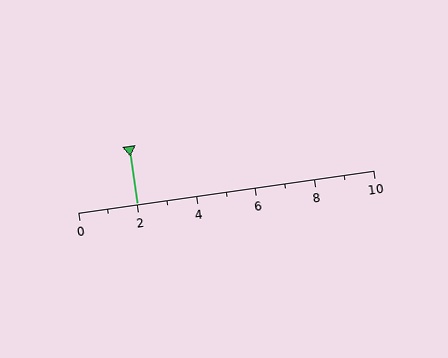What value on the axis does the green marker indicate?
The marker indicates approximately 2.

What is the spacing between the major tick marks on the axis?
The major ticks are spaced 2 apart.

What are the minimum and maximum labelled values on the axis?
The axis runs from 0 to 10.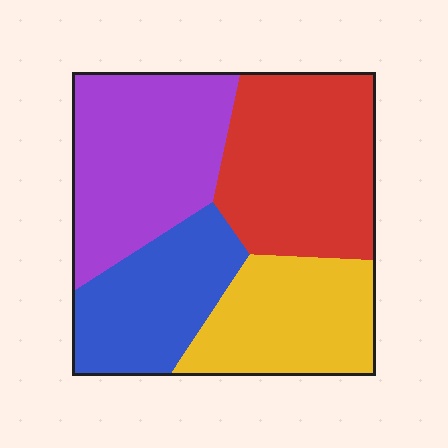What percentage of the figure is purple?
Purple takes up about one quarter (1/4) of the figure.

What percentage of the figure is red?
Red covers about 30% of the figure.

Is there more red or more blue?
Red.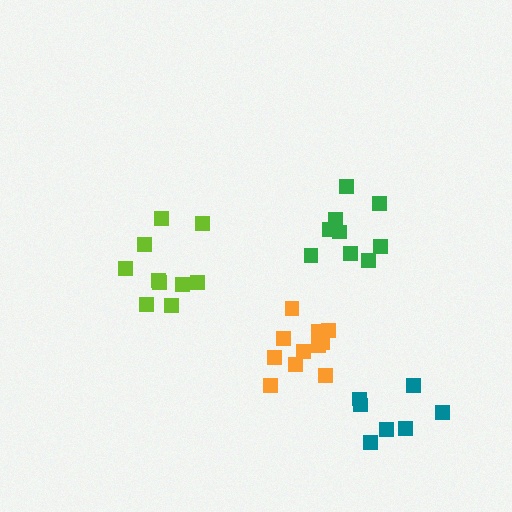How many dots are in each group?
Group 1: 9 dots, Group 2: 10 dots, Group 3: 7 dots, Group 4: 11 dots (37 total).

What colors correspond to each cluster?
The clusters are colored: green, lime, teal, orange.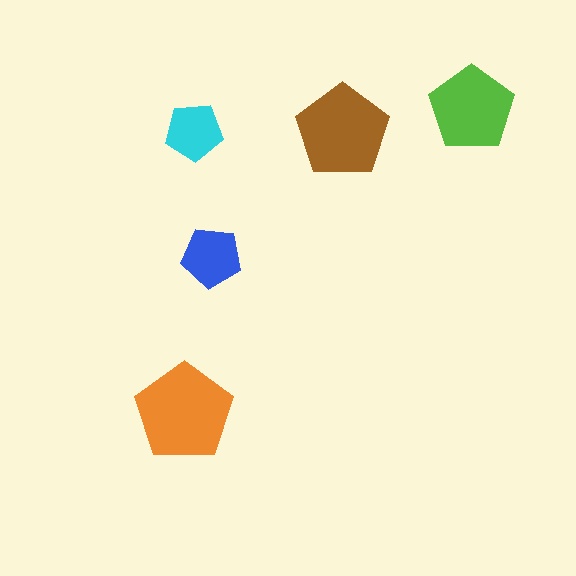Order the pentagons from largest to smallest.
the orange one, the brown one, the lime one, the blue one, the cyan one.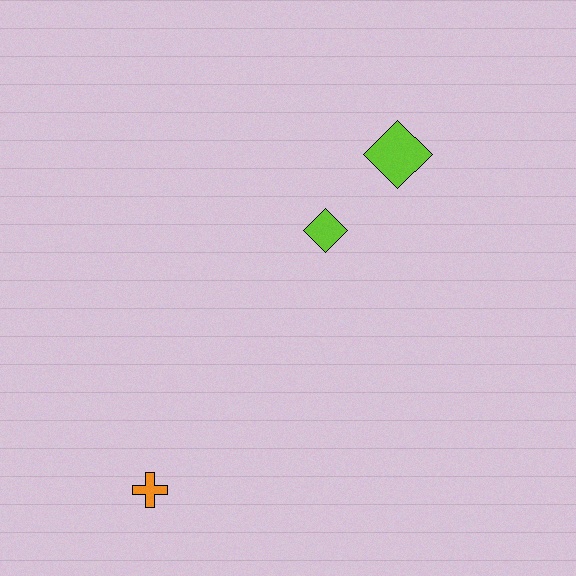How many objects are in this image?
There are 3 objects.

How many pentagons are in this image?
There are no pentagons.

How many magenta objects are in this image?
There are no magenta objects.